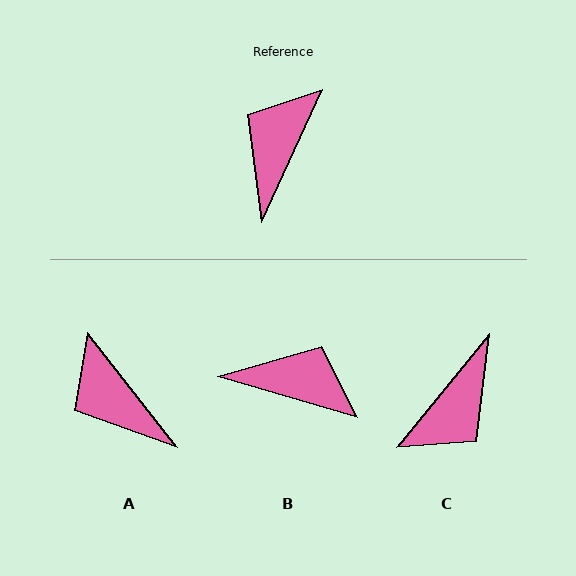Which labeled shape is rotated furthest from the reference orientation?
C, about 165 degrees away.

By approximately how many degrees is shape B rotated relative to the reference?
Approximately 82 degrees clockwise.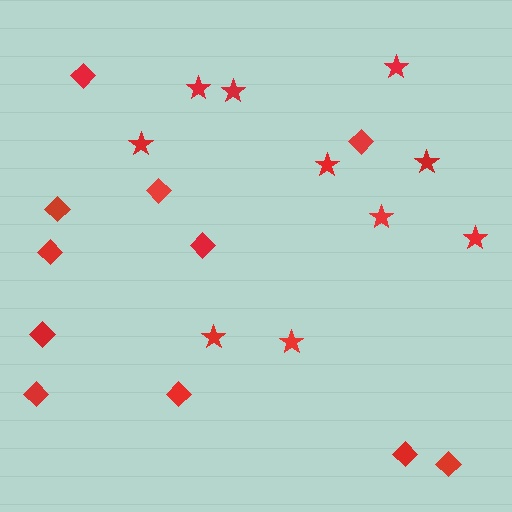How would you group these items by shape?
There are 2 groups: one group of diamonds (11) and one group of stars (10).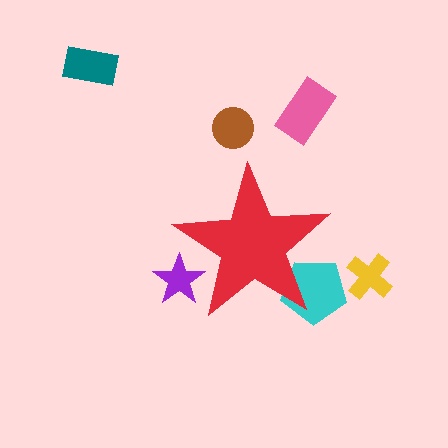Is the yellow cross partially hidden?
No, the yellow cross is fully visible.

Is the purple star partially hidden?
Yes, the purple star is partially hidden behind the red star.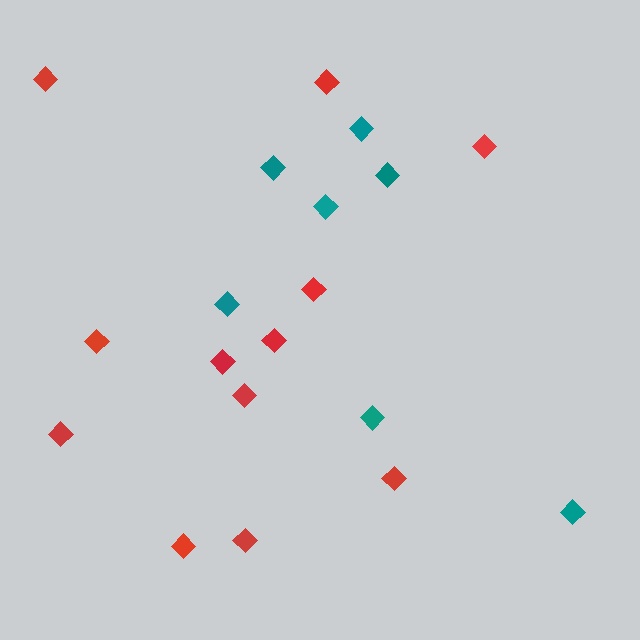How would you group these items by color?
There are 2 groups: one group of teal diamonds (7) and one group of red diamonds (12).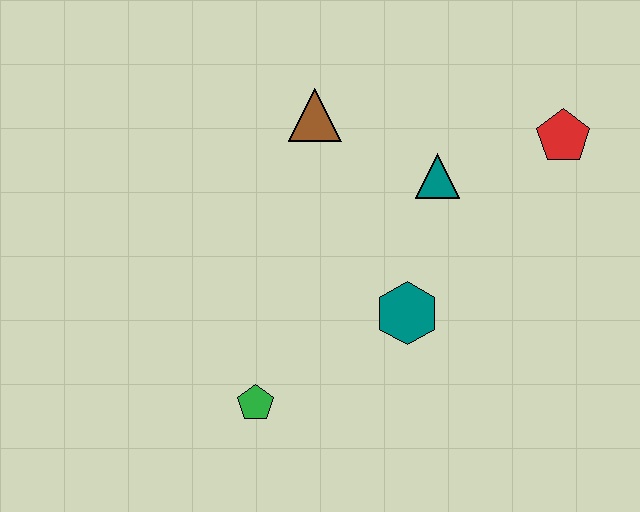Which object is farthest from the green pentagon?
The red pentagon is farthest from the green pentagon.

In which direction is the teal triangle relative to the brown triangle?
The teal triangle is to the right of the brown triangle.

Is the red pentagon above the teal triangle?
Yes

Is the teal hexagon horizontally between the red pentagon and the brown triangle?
Yes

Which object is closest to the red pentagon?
The teal triangle is closest to the red pentagon.